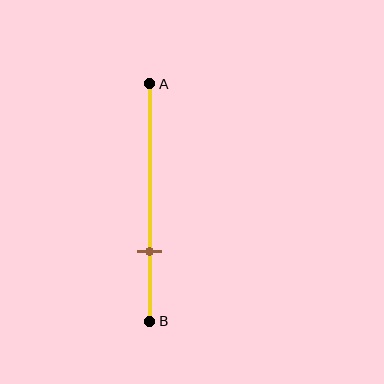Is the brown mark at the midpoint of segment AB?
No, the mark is at about 70% from A, not at the 50% midpoint.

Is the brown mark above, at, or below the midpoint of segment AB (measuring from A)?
The brown mark is below the midpoint of segment AB.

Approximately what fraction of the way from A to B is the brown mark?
The brown mark is approximately 70% of the way from A to B.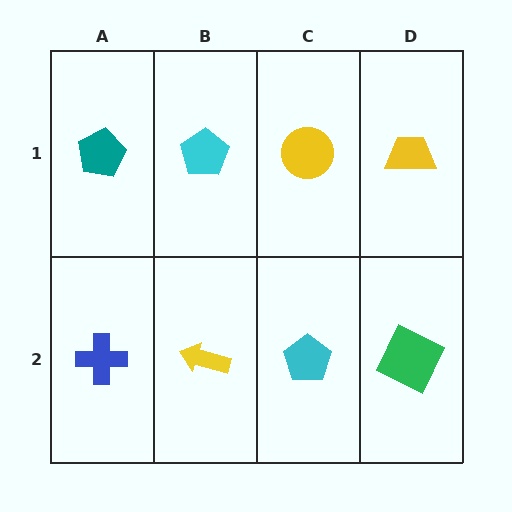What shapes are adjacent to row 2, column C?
A yellow circle (row 1, column C), a yellow arrow (row 2, column B), a green square (row 2, column D).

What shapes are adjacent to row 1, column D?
A green square (row 2, column D), a yellow circle (row 1, column C).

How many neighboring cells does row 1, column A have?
2.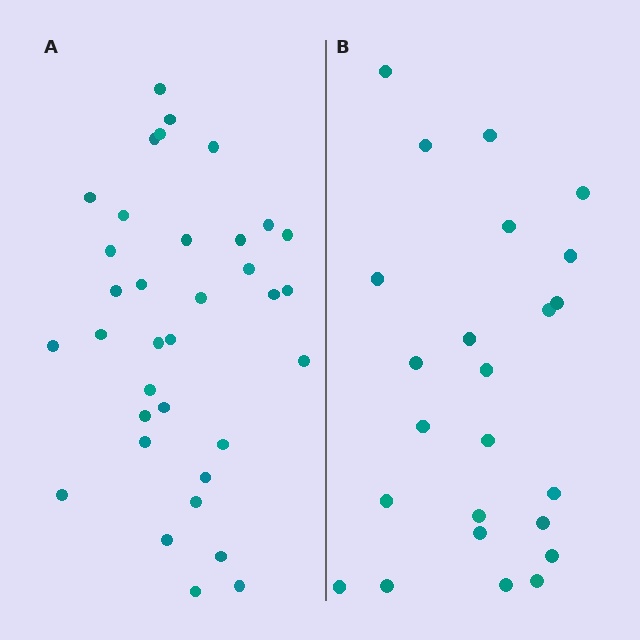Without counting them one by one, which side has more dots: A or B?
Region A (the left region) has more dots.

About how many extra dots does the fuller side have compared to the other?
Region A has roughly 12 or so more dots than region B.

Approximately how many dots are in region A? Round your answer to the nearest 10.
About 40 dots. (The exact count is 35, which rounds to 40.)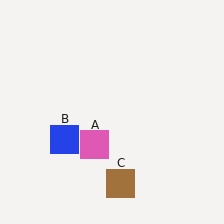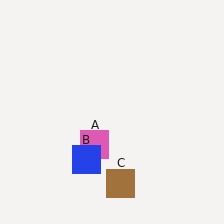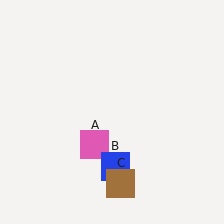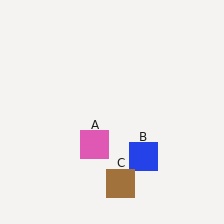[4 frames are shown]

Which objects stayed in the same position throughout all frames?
Pink square (object A) and brown square (object C) remained stationary.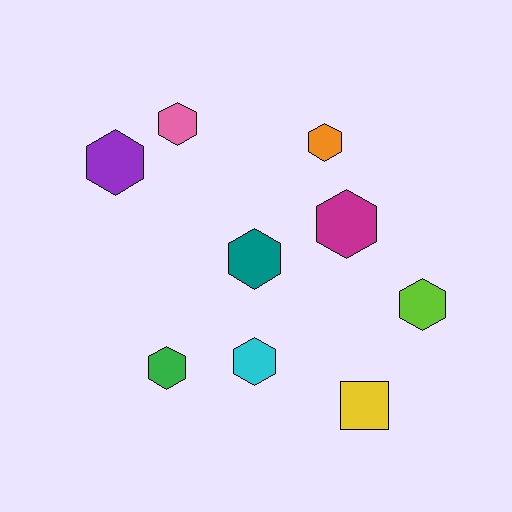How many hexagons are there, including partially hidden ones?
There are 8 hexagons.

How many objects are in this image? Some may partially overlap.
There are 9 objects.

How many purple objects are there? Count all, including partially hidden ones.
There is 1 purple object.